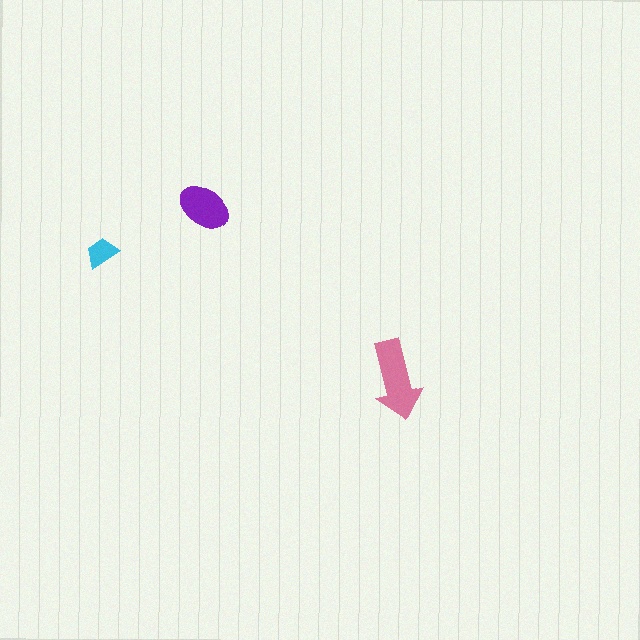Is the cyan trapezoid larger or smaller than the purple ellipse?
Smaller.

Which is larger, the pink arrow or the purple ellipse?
The pink arrow.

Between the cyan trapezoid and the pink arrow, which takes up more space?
The pink arrow.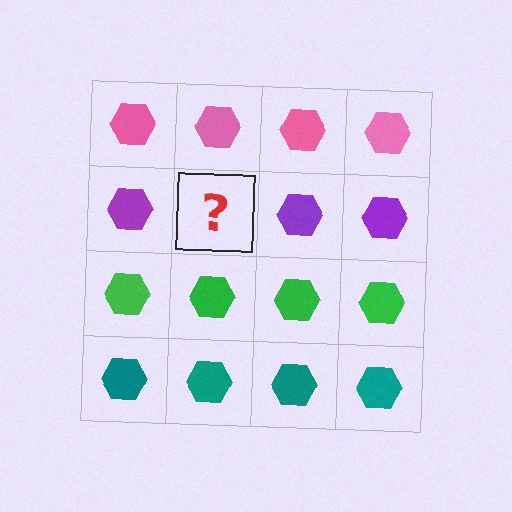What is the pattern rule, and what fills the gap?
The rule is that each row has a consistent color. The gap should be filled with a purple hexagon.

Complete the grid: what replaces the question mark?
The question mark should be replaced with a purple hexagon.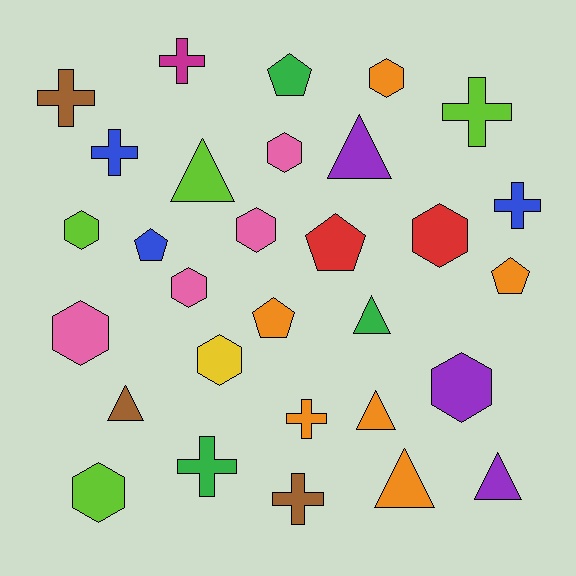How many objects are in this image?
There are 30 objects.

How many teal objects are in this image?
There are no teal objects.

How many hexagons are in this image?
There are 10 hexagons.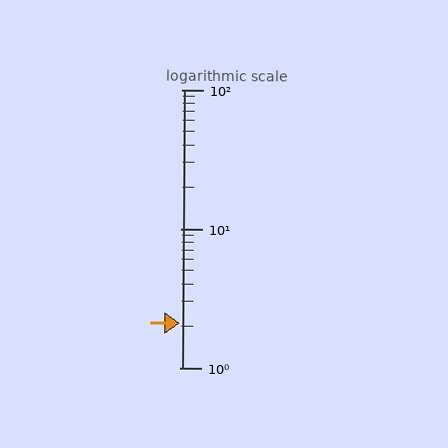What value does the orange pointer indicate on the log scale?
The pointer indicates approximately 2.1.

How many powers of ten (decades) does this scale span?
The scale spans 2 decades, from 1 to 100.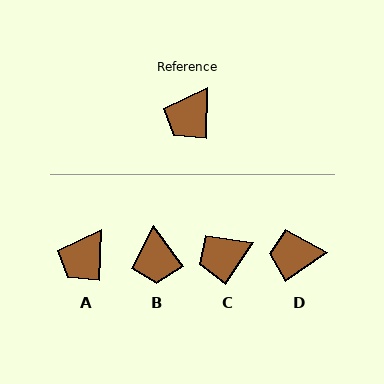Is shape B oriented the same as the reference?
No, it is off by about 38 degrees.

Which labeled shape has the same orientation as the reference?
A.